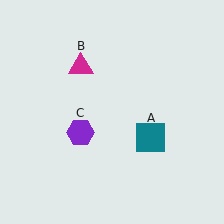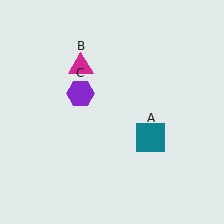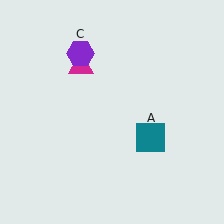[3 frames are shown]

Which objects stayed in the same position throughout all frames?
Teal square (object A) and magenta triangle (object B) remained stationary.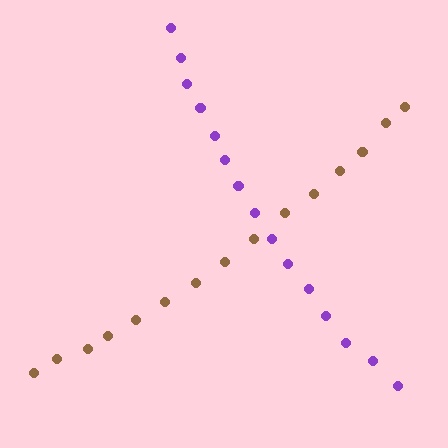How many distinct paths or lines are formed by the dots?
There are 2 distinct paths.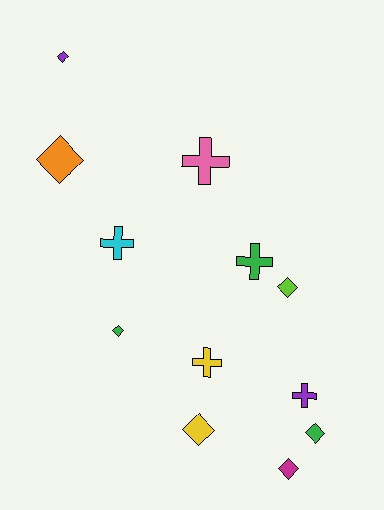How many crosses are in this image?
There are 5 crosses.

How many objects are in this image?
There are 12 objects.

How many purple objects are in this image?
There are 2 purple objects.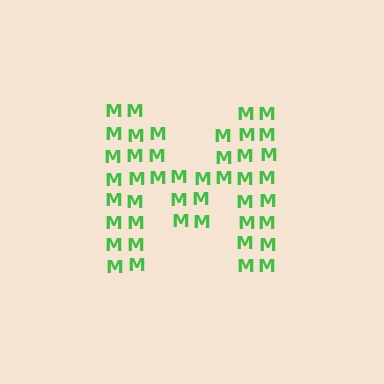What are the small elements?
The small elements are letter M's.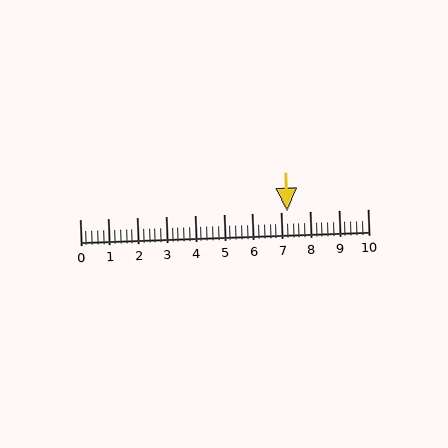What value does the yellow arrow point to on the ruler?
The yellow arrow points to approximately 7.2.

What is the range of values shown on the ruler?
The ruler shows values from 0 to 10.